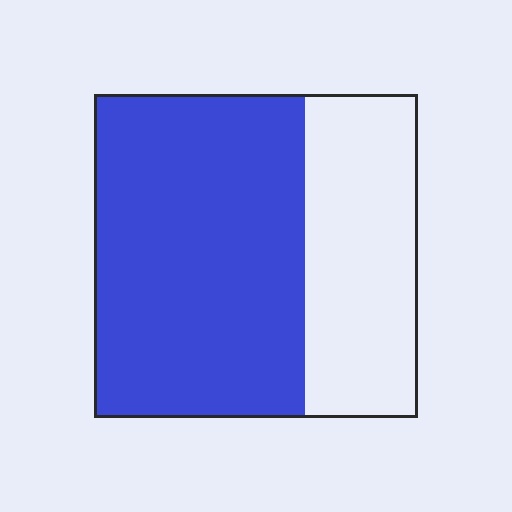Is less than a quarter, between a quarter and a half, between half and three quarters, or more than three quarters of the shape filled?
Between half and three quarters.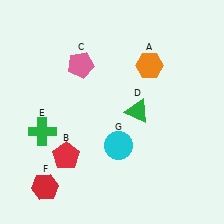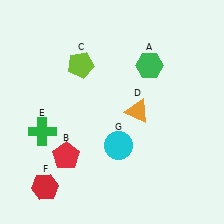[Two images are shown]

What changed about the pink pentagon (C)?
In Image 1, C is pink. In Image 2, it changed to lime.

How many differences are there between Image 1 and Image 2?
There are 3 differences between the two images.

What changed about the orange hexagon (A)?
In Image 1, A is orange. In Image 2, it changed to green.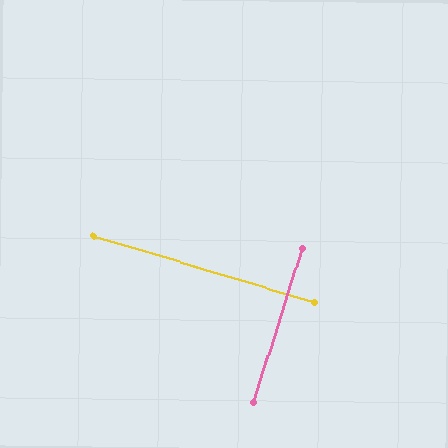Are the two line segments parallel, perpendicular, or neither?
Perpendicular — they meet at approximately 89°.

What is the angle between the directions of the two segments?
Approximately 89 degrees.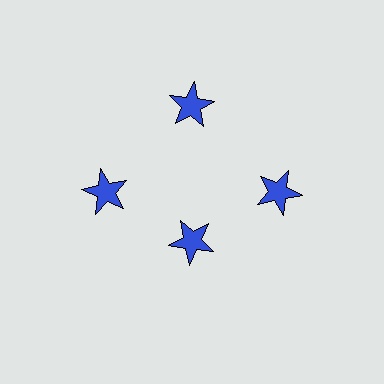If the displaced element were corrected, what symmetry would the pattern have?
It would have 4-fold rotational symmetry — the pattern would map onto itself every 90 degrees.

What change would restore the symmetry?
The symmetry would be restored by moving it outward, back onto the ring so that all 4 stars sit at equal angles and equal distance from the center.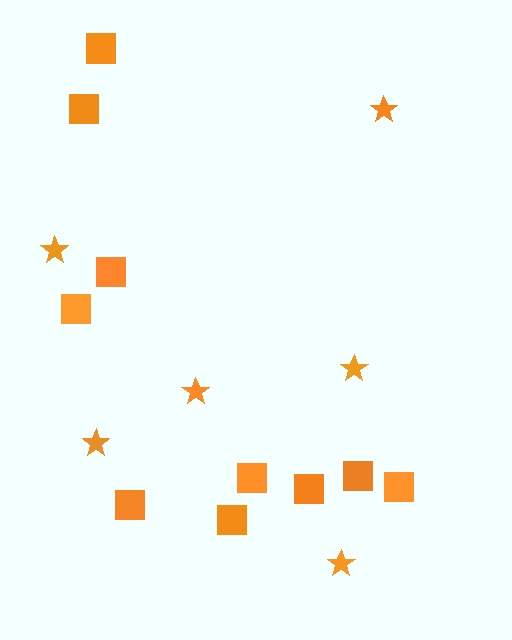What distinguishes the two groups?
There are 2 groups: one group of stars (6) and one group of squares (10).